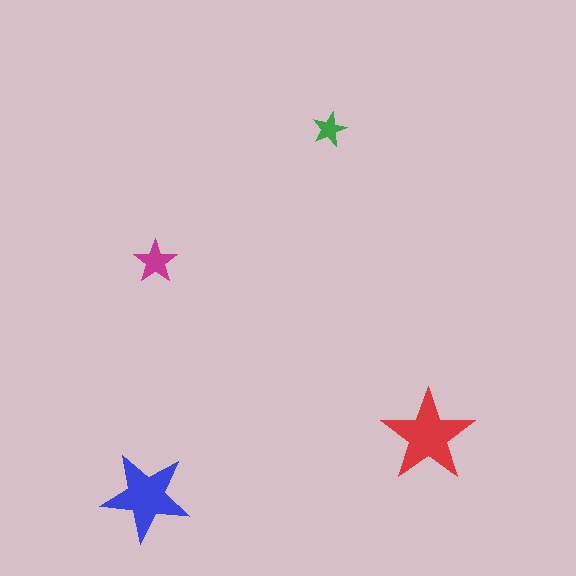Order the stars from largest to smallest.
the red one, the blue one, the magenta one, the green one.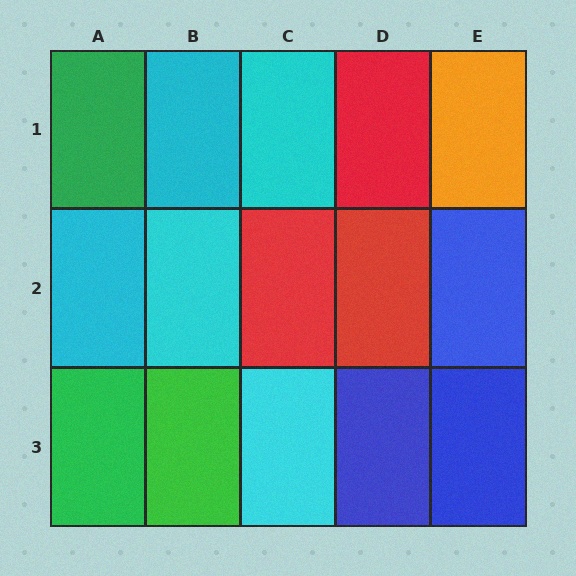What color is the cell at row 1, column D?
Red.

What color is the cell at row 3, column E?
Blue.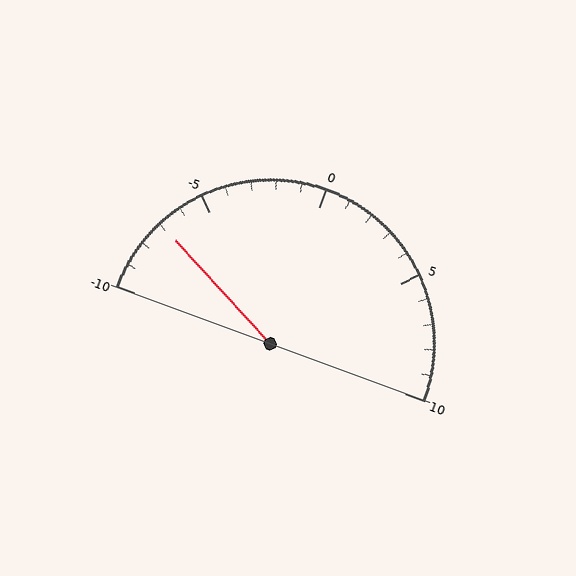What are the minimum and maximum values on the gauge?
The gauge ranges from -10 to 10.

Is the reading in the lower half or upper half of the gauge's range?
The reading is in the lower half of the range (-10 to 10).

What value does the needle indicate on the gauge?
The needle indicates approximately -7.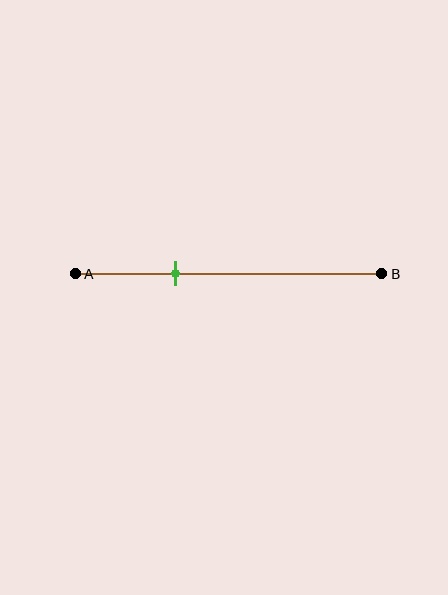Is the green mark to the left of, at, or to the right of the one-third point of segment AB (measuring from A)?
The green mark is approximately at the one-third point of segment AB.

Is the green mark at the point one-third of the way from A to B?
Yes, the mark is approximately at the one-third point.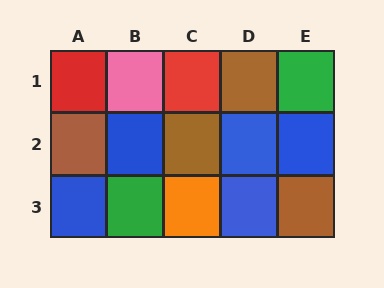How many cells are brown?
4 cells are brown.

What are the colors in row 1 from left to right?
Red, pink, red, brown, green.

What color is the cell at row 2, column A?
Brown.